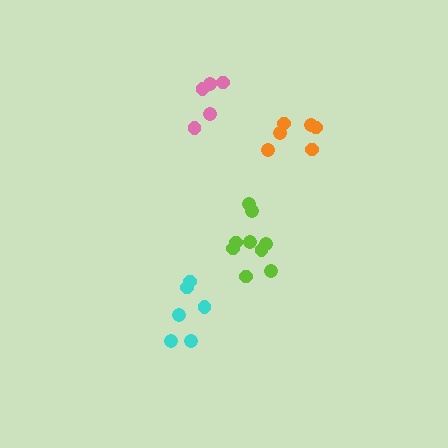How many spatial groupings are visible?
There are 4 spatial groupings.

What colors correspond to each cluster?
The clusters are colored: orange, lime, cyan, pink.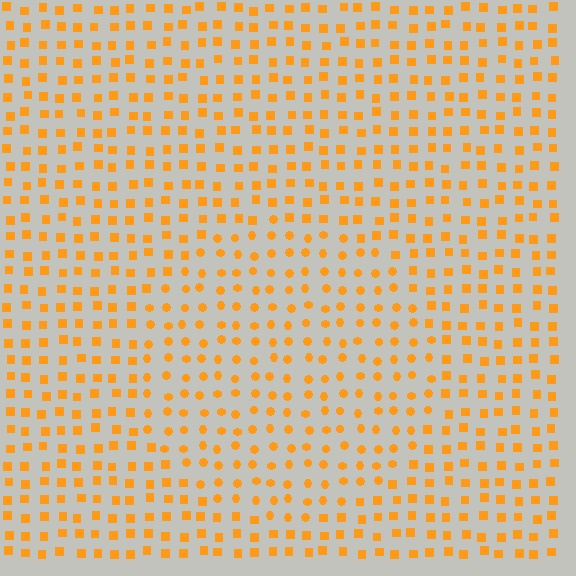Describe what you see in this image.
The image is filled with small orange elements arranged in a uniform grid. A circle-shaped region contains circles, while the surrounding area contains squares. The boundary is defined purely by the change in element shape.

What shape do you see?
I see a circle.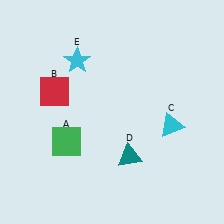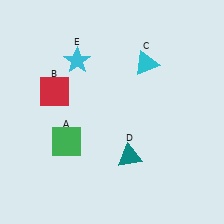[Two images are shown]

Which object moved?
The cyan triangle (C) moved up.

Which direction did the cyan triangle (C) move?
The cyan triangle (C) moved up.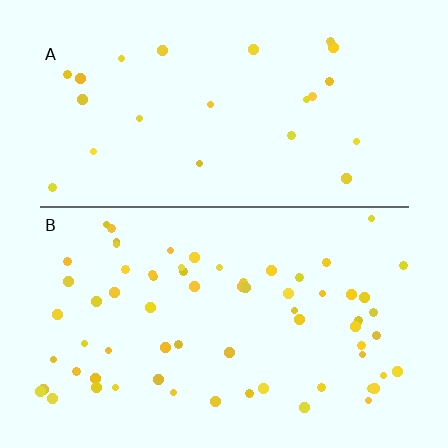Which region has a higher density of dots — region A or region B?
B (the bottom).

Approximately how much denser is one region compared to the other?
Approximately 2.8× — region B over region A.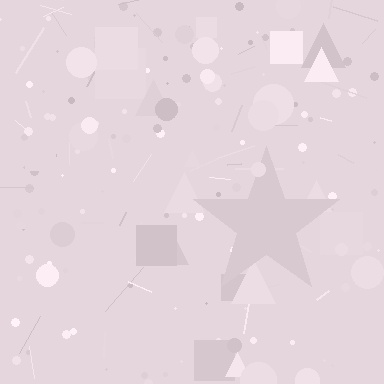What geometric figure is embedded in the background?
A star is embedded in the background.